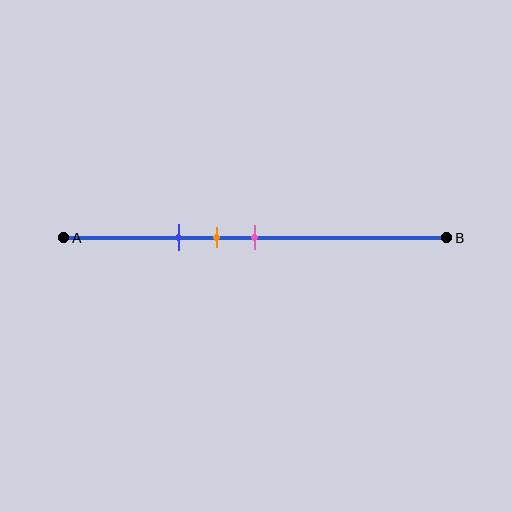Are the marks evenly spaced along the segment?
Yes, the marks are approximately evenly spaced.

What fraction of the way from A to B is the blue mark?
The blue mark is approximately 30% (0.3) of the way from A to B.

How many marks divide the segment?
There are 3 marks dividing the segment.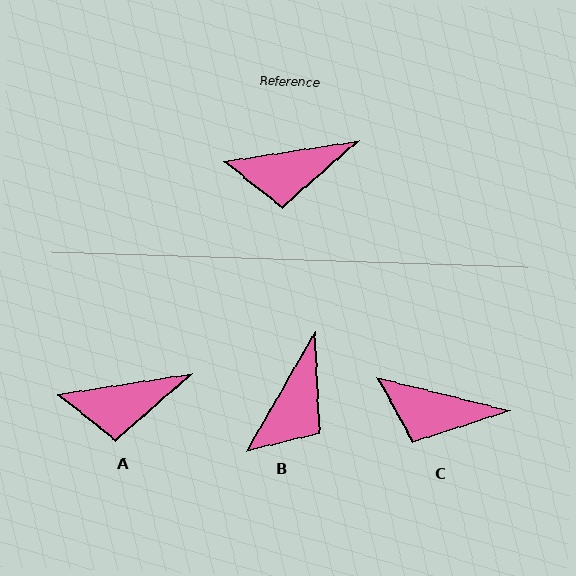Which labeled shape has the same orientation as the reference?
A.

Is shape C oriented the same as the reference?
No, it is off by about 23 degrees.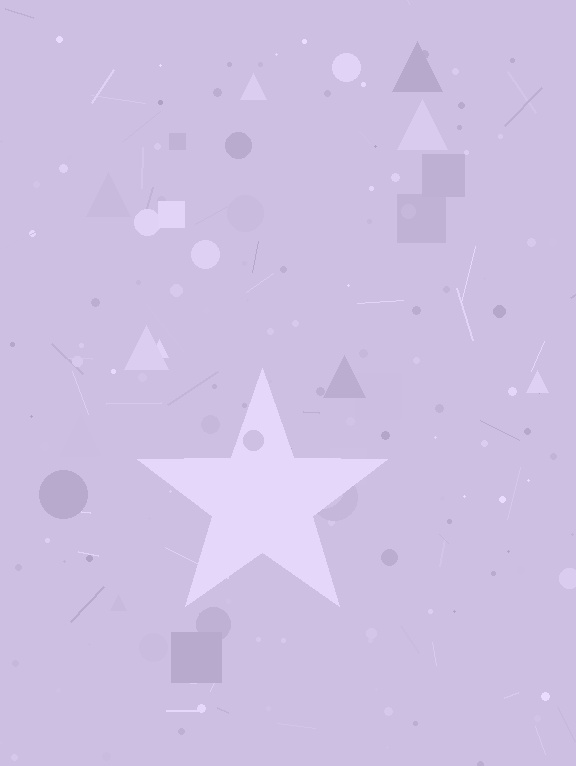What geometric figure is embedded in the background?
A star is embedded in the background.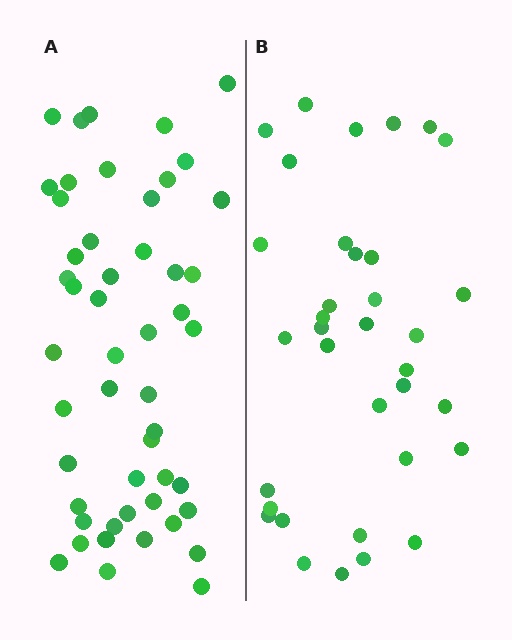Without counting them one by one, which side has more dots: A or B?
Region A (the left region) has more dots.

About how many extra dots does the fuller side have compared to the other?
Region A has approximately 15 more dots than region B.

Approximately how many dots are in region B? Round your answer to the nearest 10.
About 40 dots. (The exact count is 35, which rounds to 40.)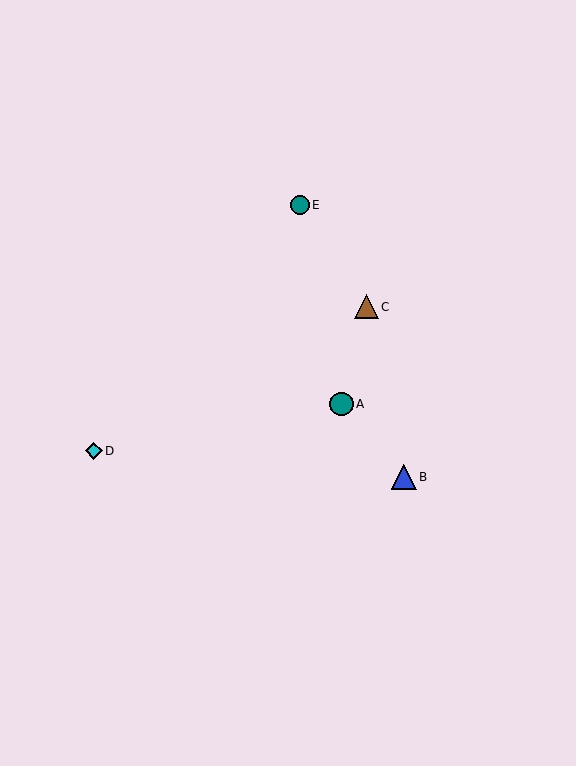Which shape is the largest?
The blue triangle (labeled B) is the largest.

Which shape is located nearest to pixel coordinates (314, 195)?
The teal circle (labeled E) at (300, 205) is nearest to that location.